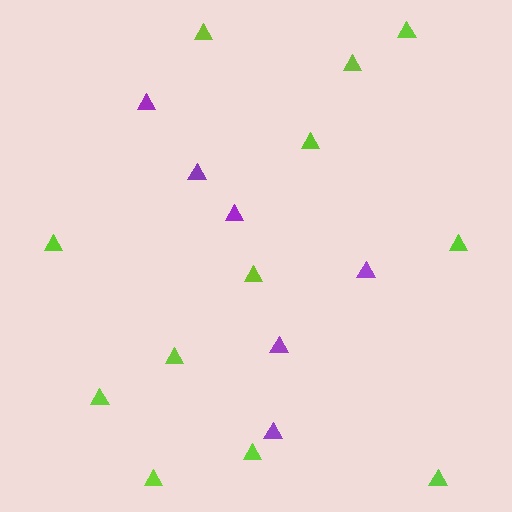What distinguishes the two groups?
There are 2 groups: one group of purple triangles (6) and one group of lime triangles (12).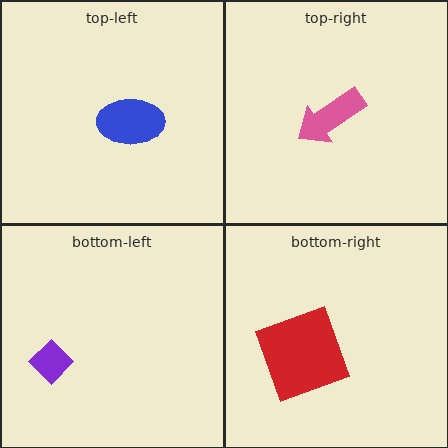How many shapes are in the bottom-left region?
1.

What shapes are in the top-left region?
The blue ellipse.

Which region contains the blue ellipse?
The top-left region.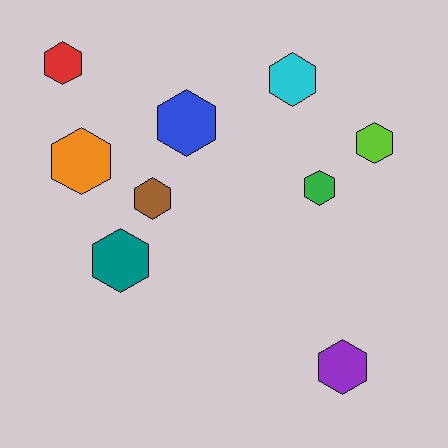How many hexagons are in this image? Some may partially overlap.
There are 9 hexagons.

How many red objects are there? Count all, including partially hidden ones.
There is 1 red object.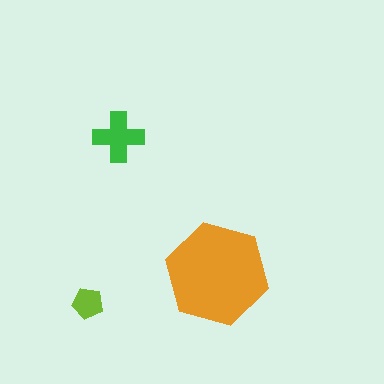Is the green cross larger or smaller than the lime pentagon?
Larger.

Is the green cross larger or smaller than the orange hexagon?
Smaller.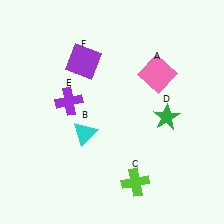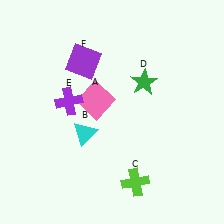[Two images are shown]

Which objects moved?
The objects that moved are: the pink square (A), the green star (D).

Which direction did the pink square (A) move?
The pink square (A) moved left.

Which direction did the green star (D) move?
The green star (D) moved up.